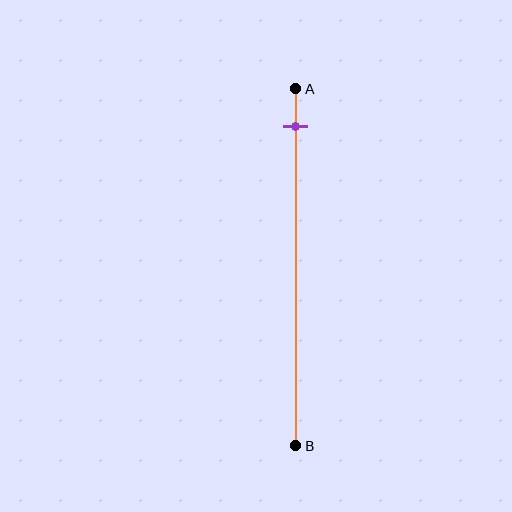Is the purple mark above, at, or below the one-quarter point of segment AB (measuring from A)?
The purple mark is above the one-quarter point of segment AB.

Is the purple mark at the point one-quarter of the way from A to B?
No, the mark is at about 10% from A, not at the 25% one-quarter point.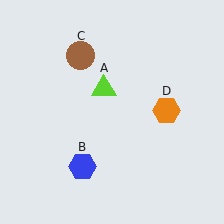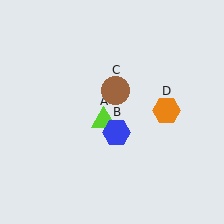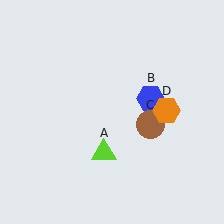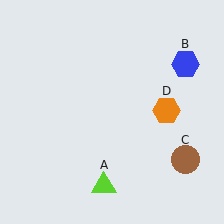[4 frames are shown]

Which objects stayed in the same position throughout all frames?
Orange hexagon (object D) remained stationary.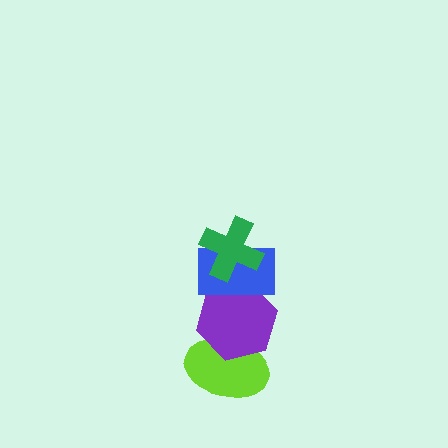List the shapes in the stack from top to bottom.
From top to bottom: the green cross, the blue rectangle, the purple hexagon, the lime ellipse.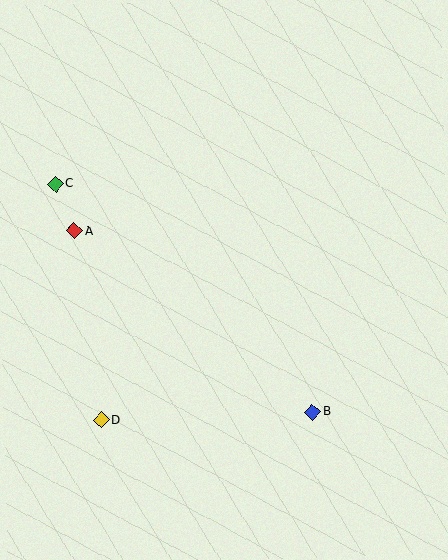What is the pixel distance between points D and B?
The distance between D and B is 211 pixels.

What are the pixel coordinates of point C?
Point C is at (55, 184).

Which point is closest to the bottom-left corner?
Point D is closest to the bottom-left corner.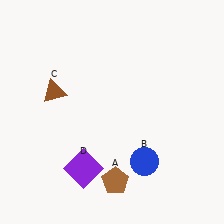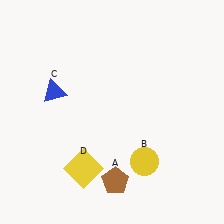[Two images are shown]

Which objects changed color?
B changed from blue to yellow. C changed from brown to blue. D changed from purple to yellow.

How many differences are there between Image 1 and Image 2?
There are 3 differences between the two images.